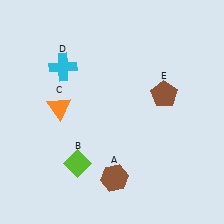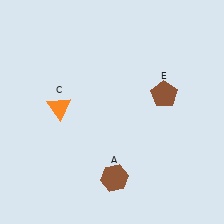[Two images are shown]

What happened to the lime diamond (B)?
The lime diamond (B) was removed in Image 2. It was in the bottom-left area of Image 1.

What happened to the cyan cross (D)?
The cyan cross (D) was removed in Image 2. It was in the top-left area of Image 1.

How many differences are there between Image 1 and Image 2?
There are 2 differences between the two images.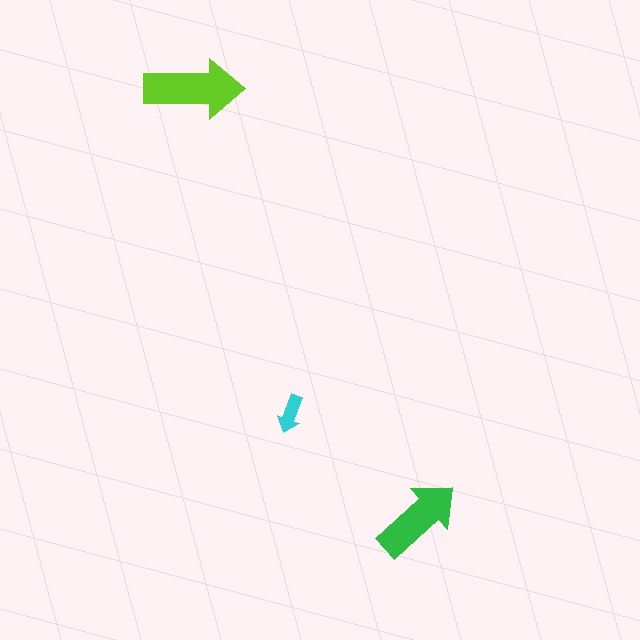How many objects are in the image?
There are 3 objects in the image.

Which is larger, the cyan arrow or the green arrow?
The green one.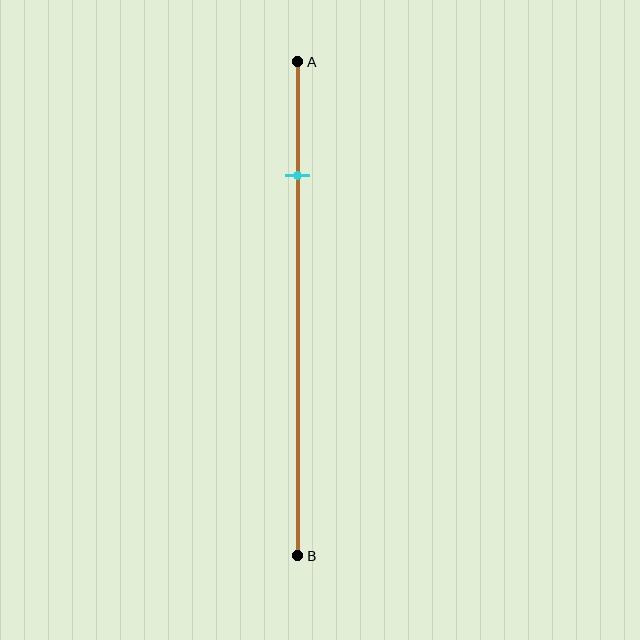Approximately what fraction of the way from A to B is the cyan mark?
The cyan mark is approximately 25% of the way from A to B.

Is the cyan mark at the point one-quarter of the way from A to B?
Yes, the mark is approximately at the one-quarter point.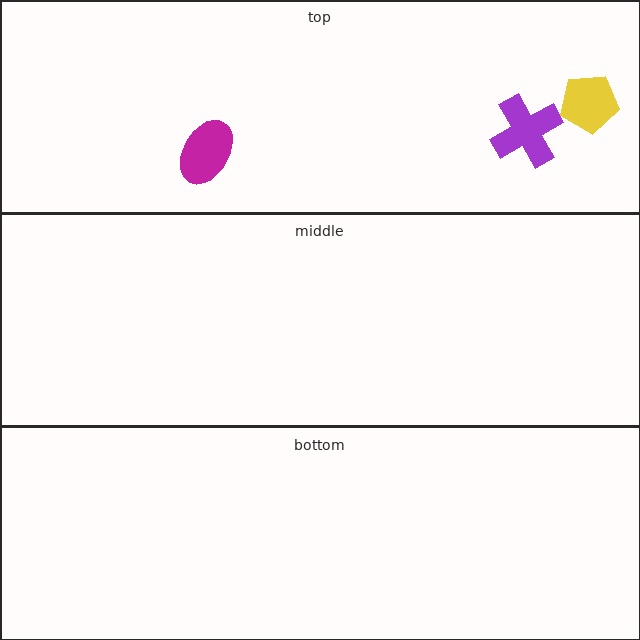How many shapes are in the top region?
3.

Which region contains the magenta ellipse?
The top region.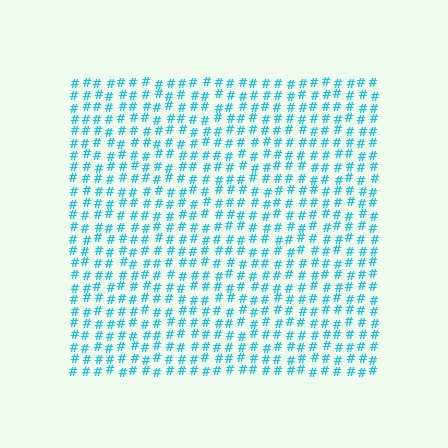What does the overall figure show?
The overall figure shows a square.